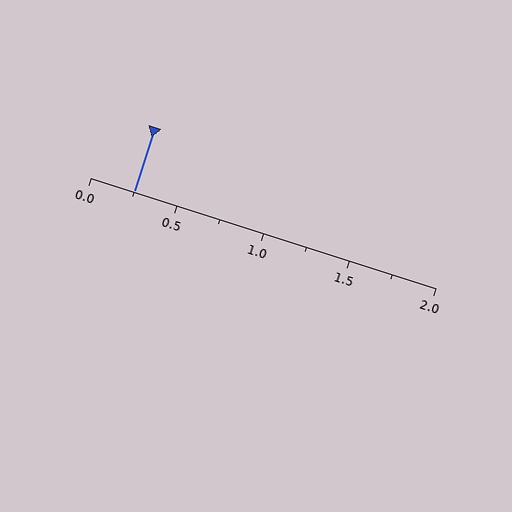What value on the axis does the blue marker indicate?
The marker indicates approximately 0.25.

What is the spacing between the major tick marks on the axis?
The major ticks are spaced 0.5 apart.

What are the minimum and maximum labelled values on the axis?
The axis runs from 0.0 to 2.0.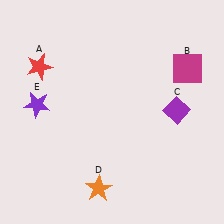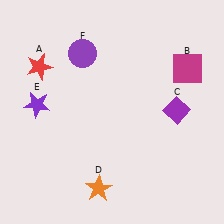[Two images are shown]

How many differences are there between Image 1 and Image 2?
There is 1 difference between the two images.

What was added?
A purple circle (F) was added in Image 2.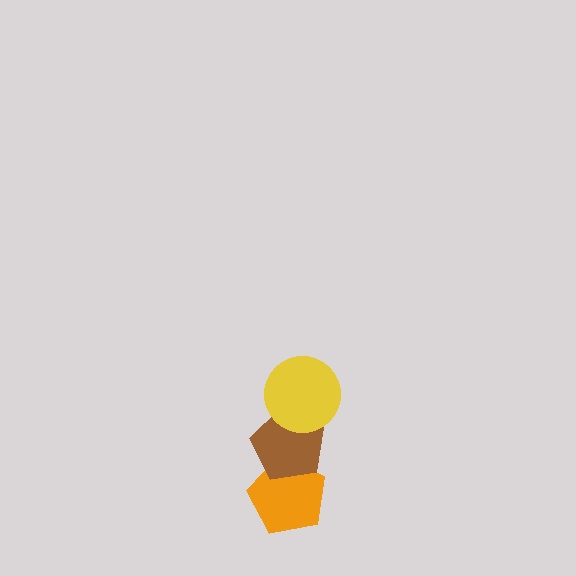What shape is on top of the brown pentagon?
The yellow circle is on top of the brown pentagon.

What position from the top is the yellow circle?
The yellow circle is 1st from the top.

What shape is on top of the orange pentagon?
The brown pentagon is on top of the orange pentagon.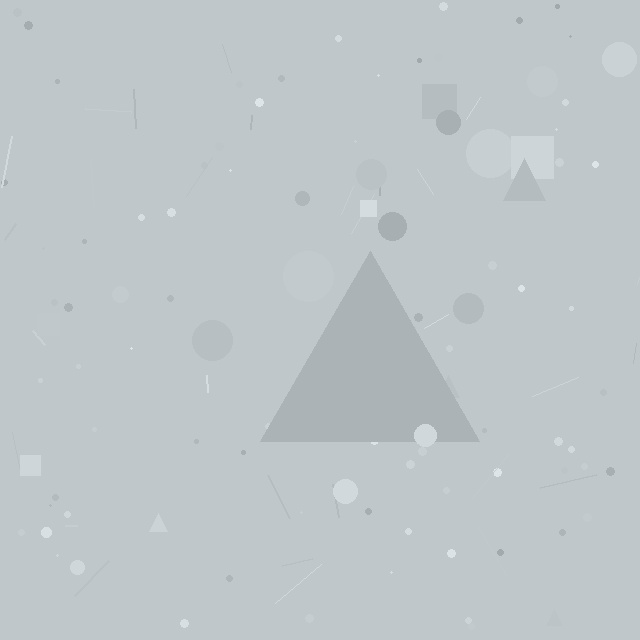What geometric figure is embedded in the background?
A triangle is embedded in the background.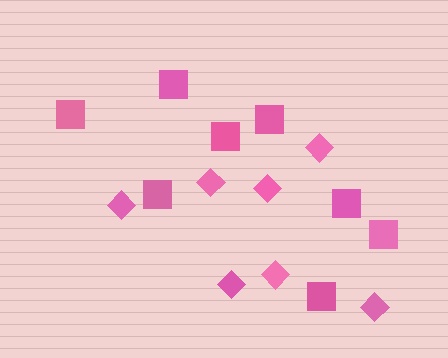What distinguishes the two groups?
There are 2 groups: one group of squares (8) and one group of diamonds (7).